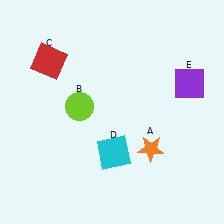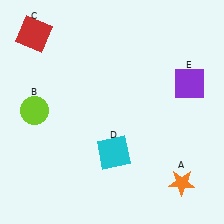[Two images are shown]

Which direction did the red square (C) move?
The red square (C) moved up.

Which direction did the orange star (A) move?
The orange star (A) moved down.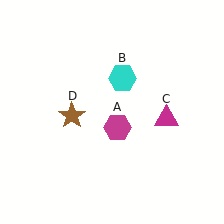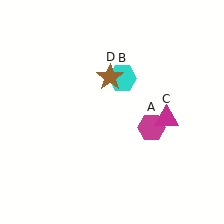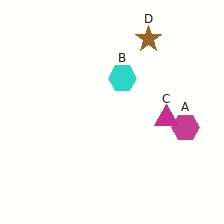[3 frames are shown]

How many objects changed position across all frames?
2 objects changed position: magenta hexagon (object A), brown star (object D).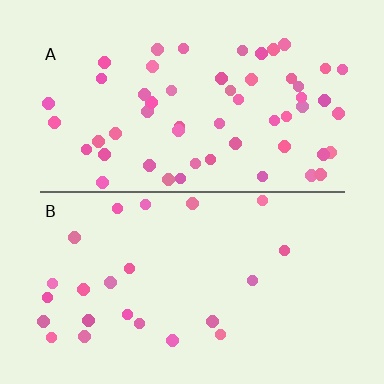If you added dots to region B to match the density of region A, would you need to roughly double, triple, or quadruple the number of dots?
Approximately double.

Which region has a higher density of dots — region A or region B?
A (the top).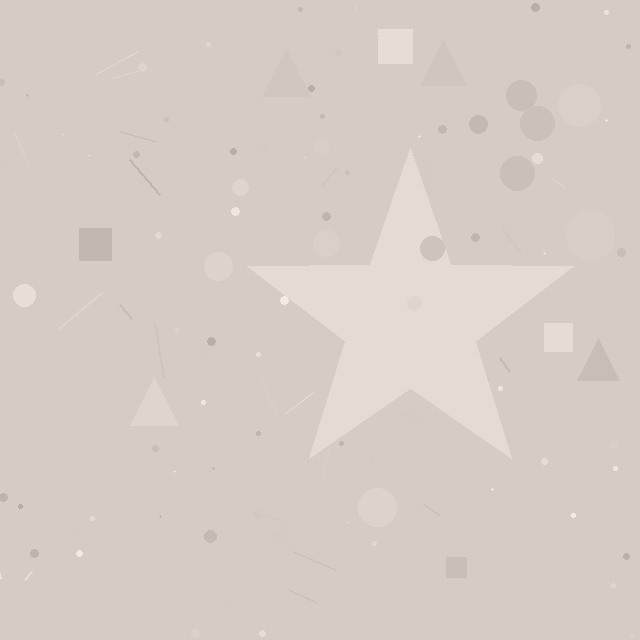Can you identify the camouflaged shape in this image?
The camouflaged shape is a star.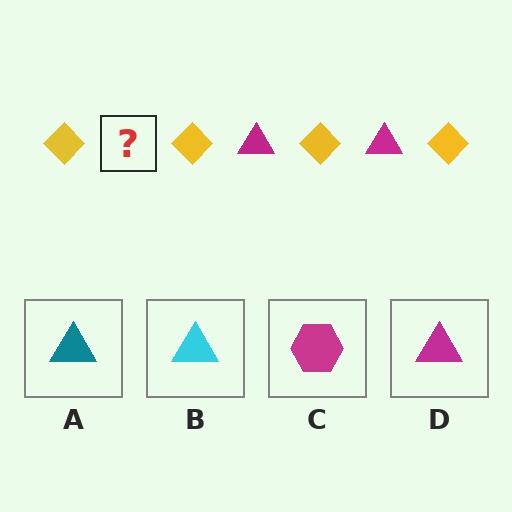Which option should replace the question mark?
Option D.